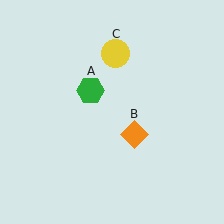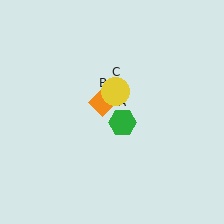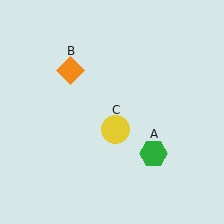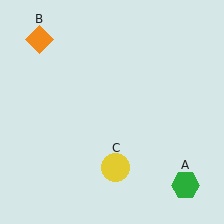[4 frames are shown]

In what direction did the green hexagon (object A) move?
The green hexagon (object A) moved down and to the right.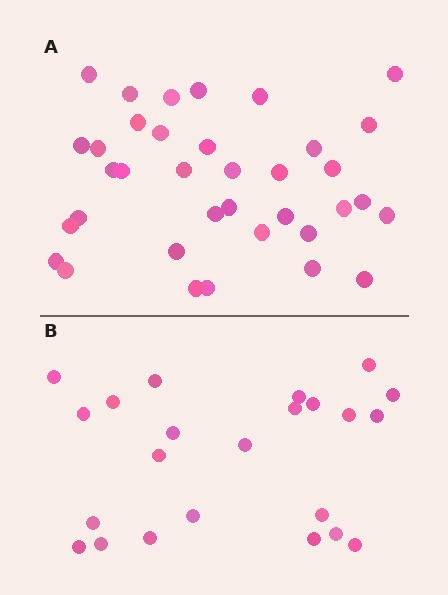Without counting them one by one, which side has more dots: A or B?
Region A (the top region) has more dots.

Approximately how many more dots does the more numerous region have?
Region A has approximately 15 more dots than region B.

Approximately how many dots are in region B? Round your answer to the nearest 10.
About 20 dots. (The exact count is 23, which rounds to 20.)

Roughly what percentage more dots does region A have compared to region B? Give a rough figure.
About 55% more.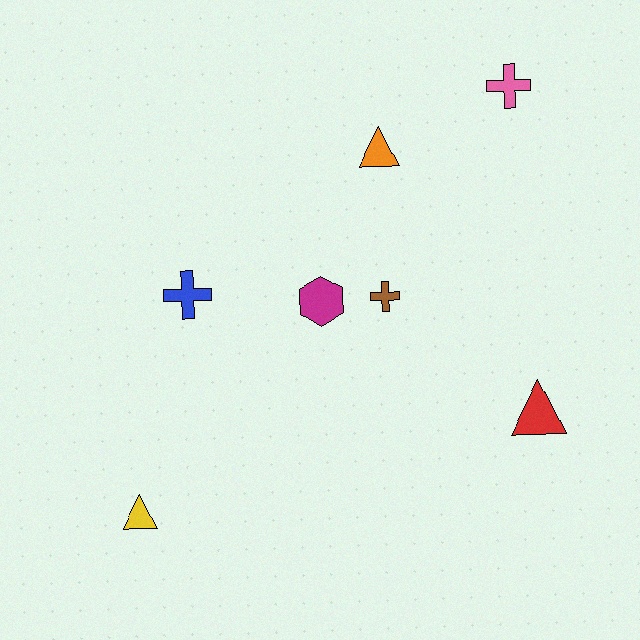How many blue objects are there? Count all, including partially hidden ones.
There is 1 blue object.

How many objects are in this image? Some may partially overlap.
There are 7 objects.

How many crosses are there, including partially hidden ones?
There are 3 crosses.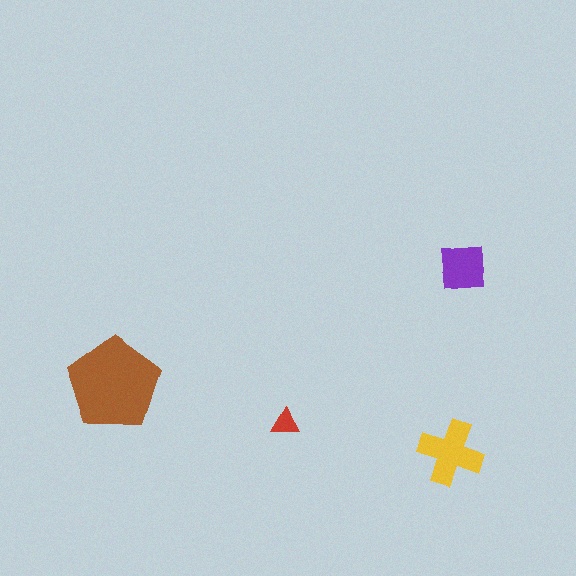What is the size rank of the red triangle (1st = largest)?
4th.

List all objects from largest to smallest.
The brown pentagon, the yellow cross, the purple square, the red triangle.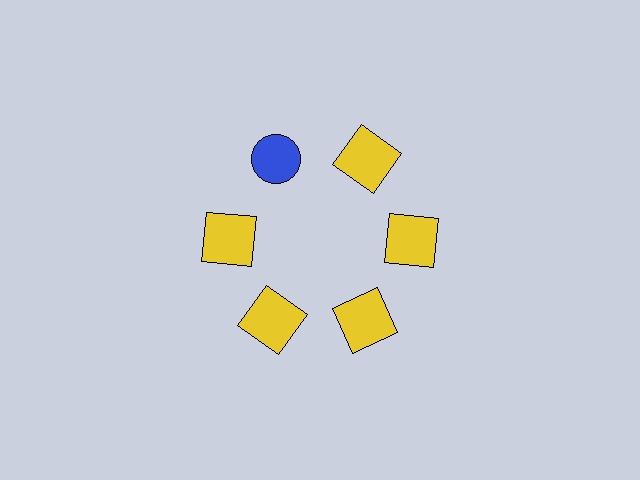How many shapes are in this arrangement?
There are 6 shapes arranged in a ring pattern.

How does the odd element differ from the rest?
It differs in both color (blue instead of yellow) and shape (circle instead of square).